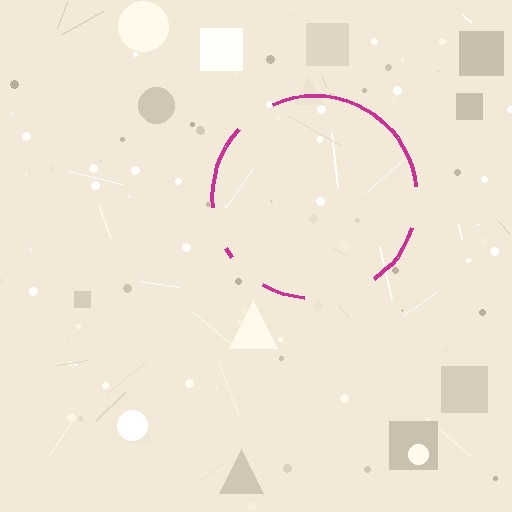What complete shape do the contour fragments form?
The contour fragments form a circle.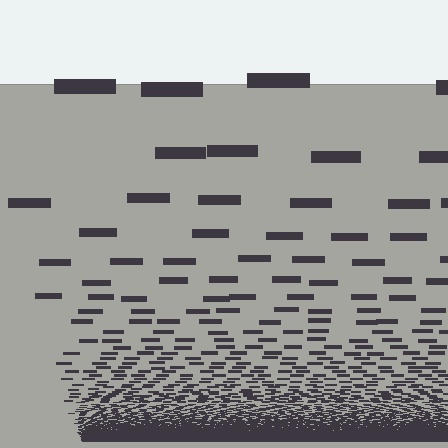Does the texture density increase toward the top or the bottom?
Density increases toward the bottom.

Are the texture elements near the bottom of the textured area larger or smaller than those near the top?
Smaller. The gradient is inverted — elements near the bottom are smaller and denser.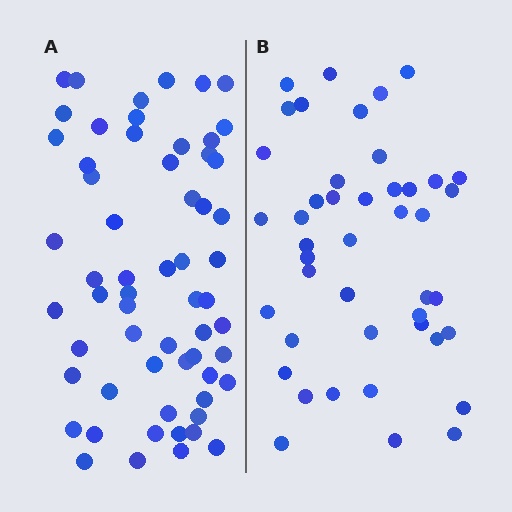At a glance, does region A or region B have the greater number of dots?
Region A (the left region) has more dots.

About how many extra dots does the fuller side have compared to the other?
Region A has approximately 15 more dots than region B.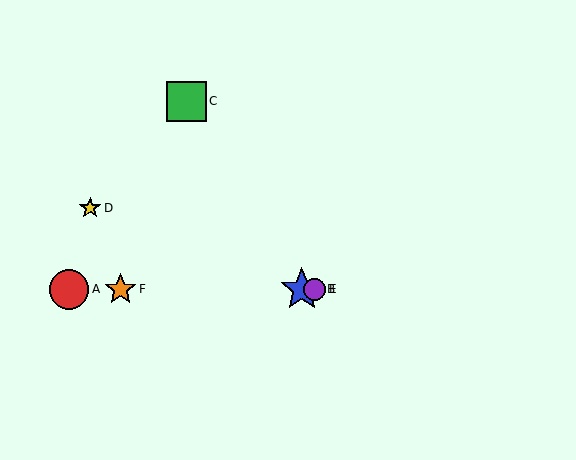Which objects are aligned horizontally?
Objects A, B, E, F are aligned horizontally.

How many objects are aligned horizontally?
4 objects (A, B, E, F) are aligned horizontally.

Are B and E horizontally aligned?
Yes, both are at y≈289.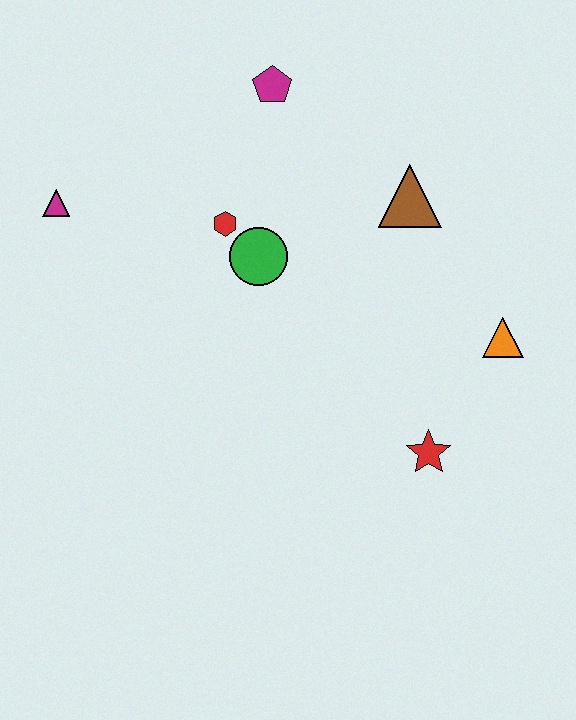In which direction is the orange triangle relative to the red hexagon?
The orange triangle is to the right of the red hexagon.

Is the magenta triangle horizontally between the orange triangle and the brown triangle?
No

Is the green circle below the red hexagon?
Yes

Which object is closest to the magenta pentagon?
The red hexagon is closest to the magenta pentagon.